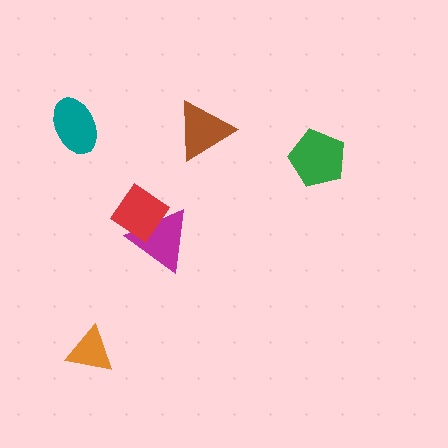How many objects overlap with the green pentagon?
0 objects overlap with the green pentagon.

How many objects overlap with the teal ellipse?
0 objects overlap with the teal ellipse.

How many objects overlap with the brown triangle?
0 objects overlap with the brown triangle.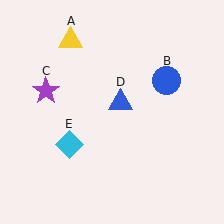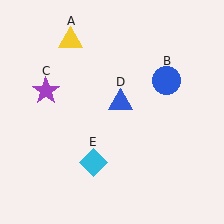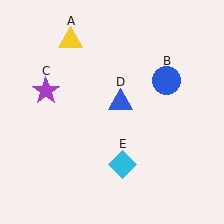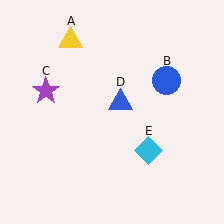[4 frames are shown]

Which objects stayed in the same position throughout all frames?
Yellow triangle (object A) and blue circle (object B) and purple star (object C) and blue triangle (object D) remained stationary.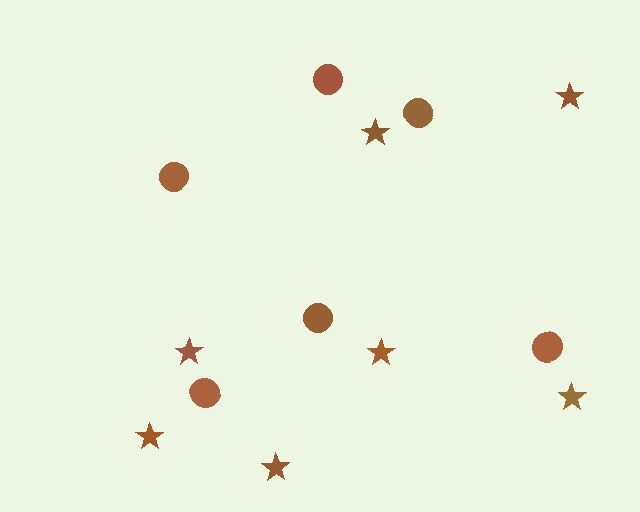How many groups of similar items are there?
There are 2 groups: one group of circles (6) and one group of stars (7).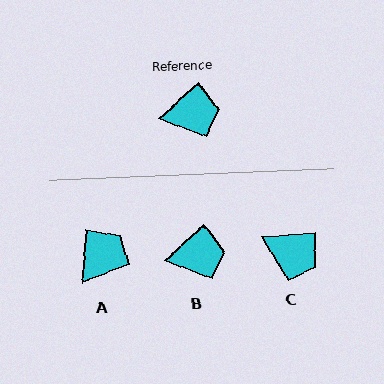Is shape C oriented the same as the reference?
No, it is off by about 38 degrees.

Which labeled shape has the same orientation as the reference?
B.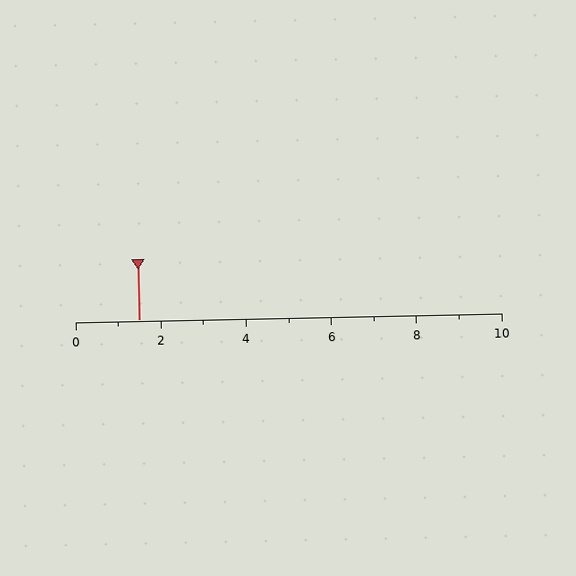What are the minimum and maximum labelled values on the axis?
The axis runs from 0 to 10.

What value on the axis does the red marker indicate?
The marker indicates approximately 1.5.